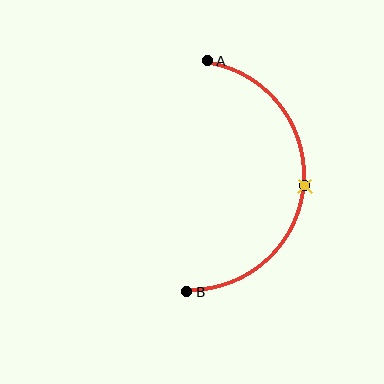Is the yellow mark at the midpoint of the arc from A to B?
Yes. The yellow mark lies on the arc at equal arc-length from both A and B — it is the arc midpoint.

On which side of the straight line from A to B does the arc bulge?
The arc bulges to the right of the straight line connecting A and B.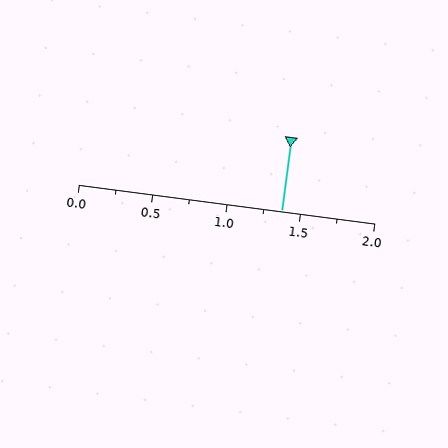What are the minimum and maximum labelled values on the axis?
The axis runs from 0.0 to 2.0.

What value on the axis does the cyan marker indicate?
The marker indicates approximately 1.38.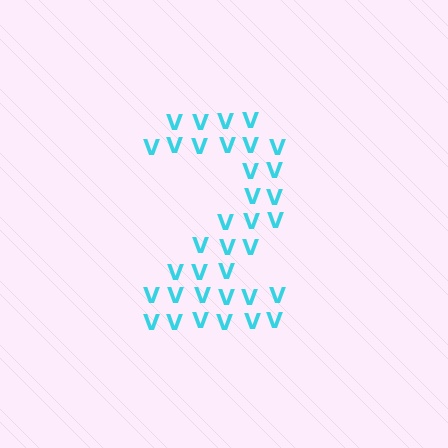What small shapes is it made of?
It is made of small letter V's.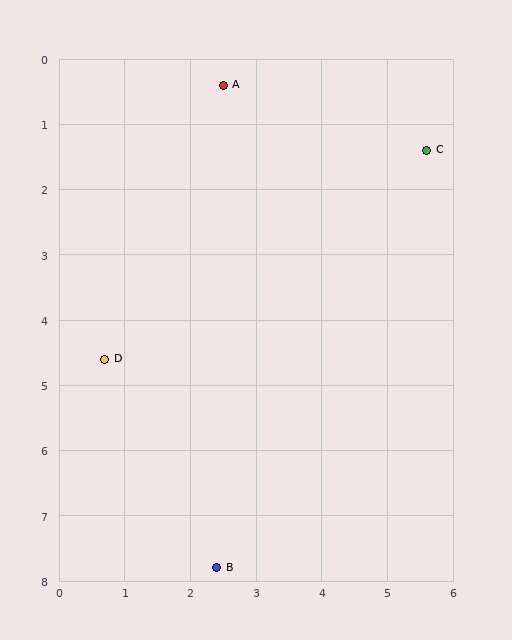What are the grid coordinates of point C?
Point C is at approximately (5.6, 1.4).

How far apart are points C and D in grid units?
Points C and D are about 5.9 grid units apart.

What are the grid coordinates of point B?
Point B is at approximately (2.4, 7.8).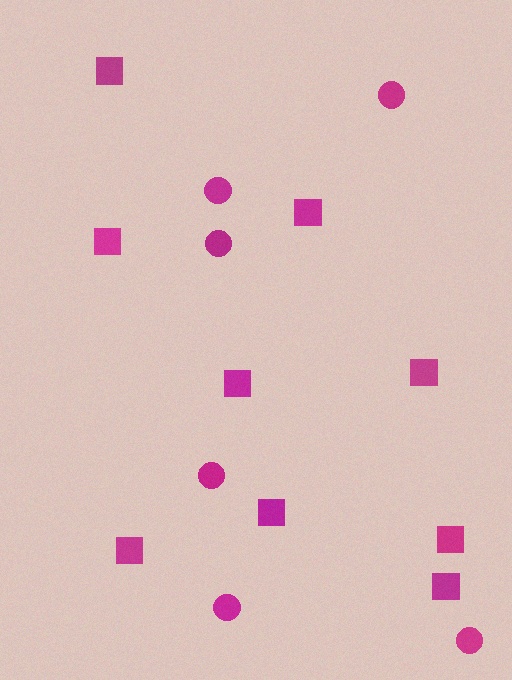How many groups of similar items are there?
There are 2 groups: one group of circles (6) and one group of squares (9).